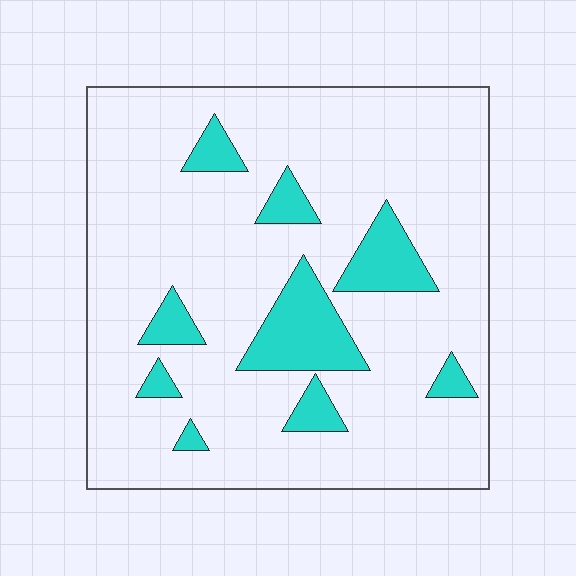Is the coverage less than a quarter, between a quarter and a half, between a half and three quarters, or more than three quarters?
Less than a quarter.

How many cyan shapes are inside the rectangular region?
9.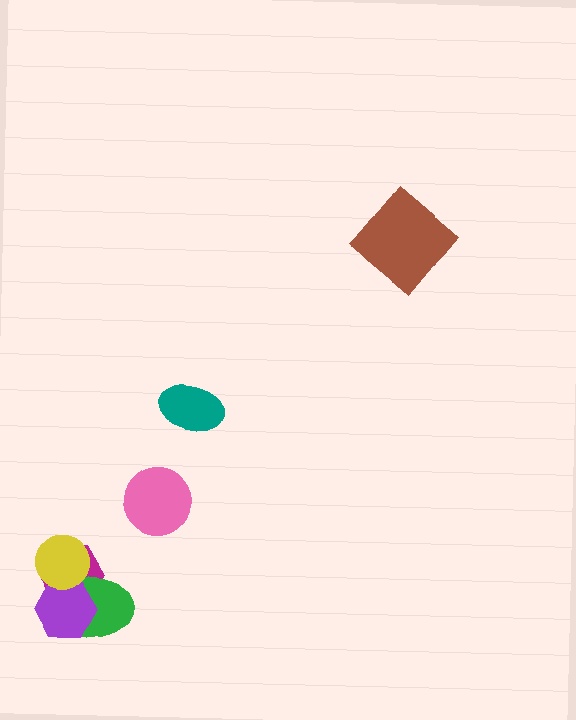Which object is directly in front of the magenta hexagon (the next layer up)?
The green ellipse is directly in front of the magenta hexagon.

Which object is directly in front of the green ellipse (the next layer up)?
The purple hexagon is directly in front of the green ellipse.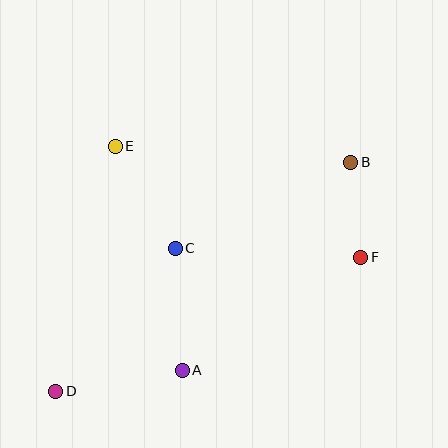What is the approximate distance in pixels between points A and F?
The distance between A and F is approximately 211 pixels.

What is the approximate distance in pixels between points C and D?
The distance between C and D is approximately 187 pixels.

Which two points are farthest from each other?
Points B and D are farthest from each other.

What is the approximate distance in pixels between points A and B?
The distance between A and B is approximately 268 pixels.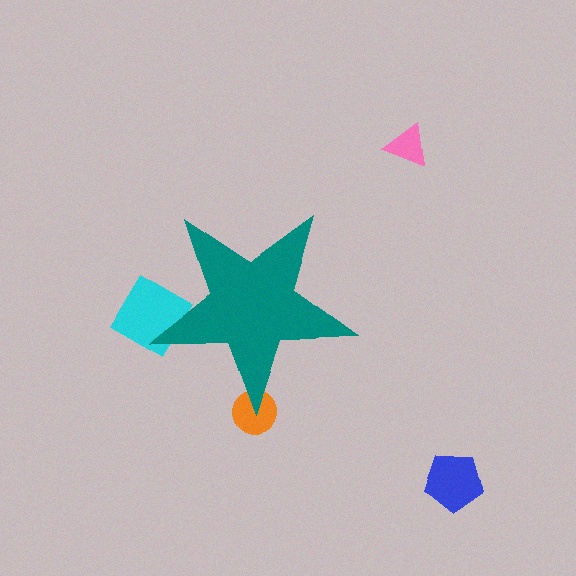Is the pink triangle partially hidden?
No, the pink triangle is fully visible.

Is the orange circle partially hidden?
Yes, the orange circle is partially hidden behind the teal star.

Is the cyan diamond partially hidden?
Yes, the cyan diamond is partially hidden behind the teal star.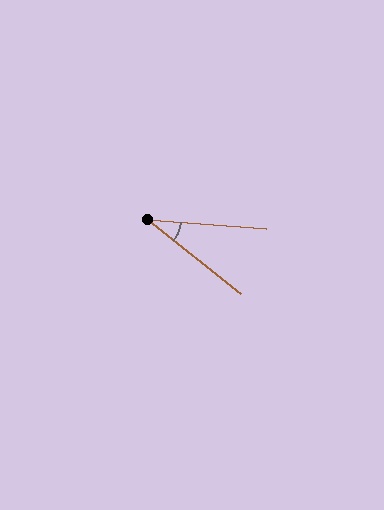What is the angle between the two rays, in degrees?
Approximately 34 degrees.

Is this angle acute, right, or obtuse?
It is acute.